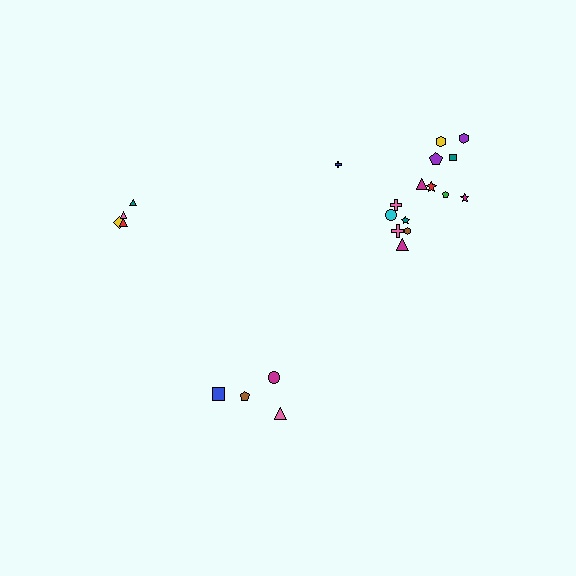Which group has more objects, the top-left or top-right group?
The top-right group.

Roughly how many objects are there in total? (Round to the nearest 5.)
Roughly 25 objects in total.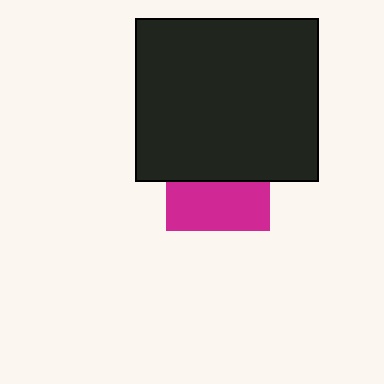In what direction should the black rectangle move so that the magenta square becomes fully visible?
The black rectangle should move up. That is the shortest direction to clear the overlap and leave the magenta square fully visible.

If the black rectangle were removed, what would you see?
You would see the complete magenta square.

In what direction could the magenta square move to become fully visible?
The magenta square could move down. That would shift it out from behind the black rectangle entirely.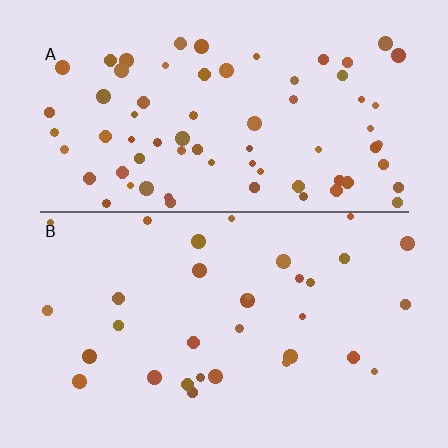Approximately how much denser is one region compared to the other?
Approximately 2.2× — region A over region B.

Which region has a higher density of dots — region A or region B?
A (the top).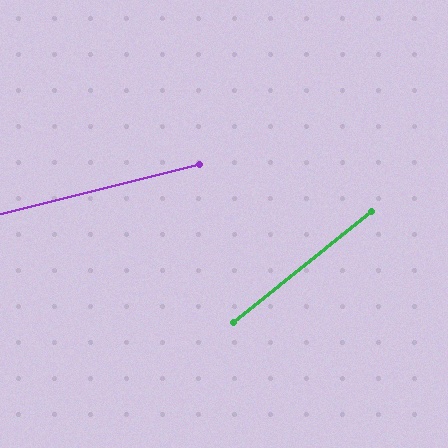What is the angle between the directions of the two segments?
Approximately 25 degrees.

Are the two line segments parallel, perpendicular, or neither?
Neither parallel nor perpendicular — they differ by about 25°.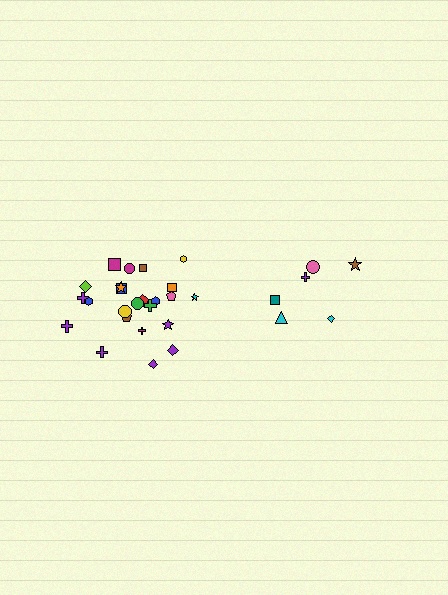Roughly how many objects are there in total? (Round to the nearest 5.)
Roughly 30 objects in total.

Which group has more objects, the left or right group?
The left group.